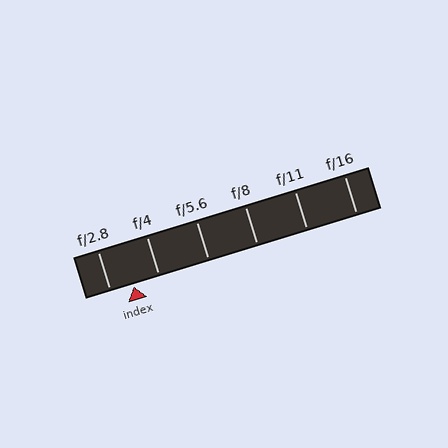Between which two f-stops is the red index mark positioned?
The index mark is between f/2.8 and f/4.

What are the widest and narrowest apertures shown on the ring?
The widest aperture shown is f/2.8 and the narrowest is f/16.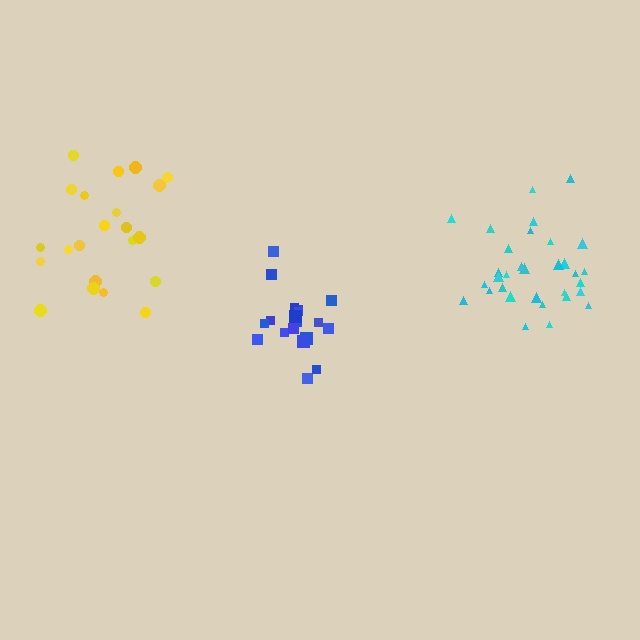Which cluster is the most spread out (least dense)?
Yellow.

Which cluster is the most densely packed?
Blue.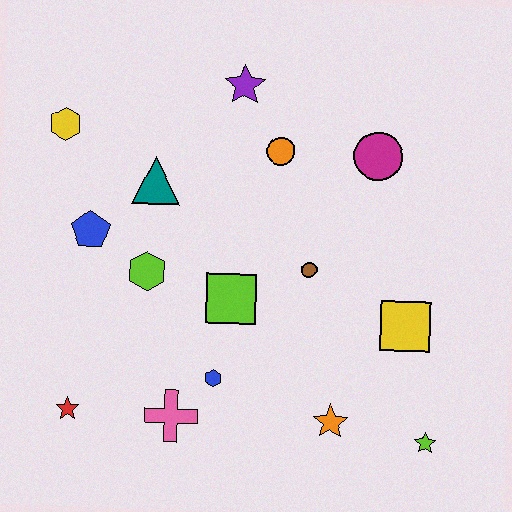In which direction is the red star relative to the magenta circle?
The red star is to the left of the magenta circle.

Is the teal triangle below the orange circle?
Yes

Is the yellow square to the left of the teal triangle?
No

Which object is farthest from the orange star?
The yellow hexagon is farthest from the orange star.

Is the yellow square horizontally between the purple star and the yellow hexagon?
No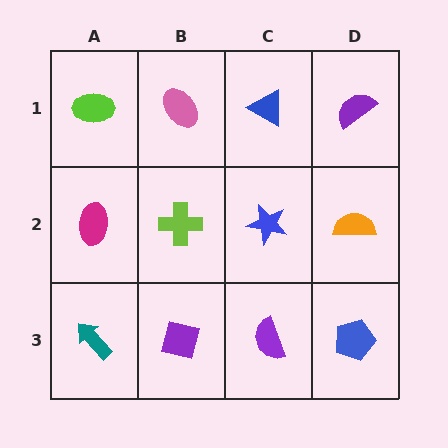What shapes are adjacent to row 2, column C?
A blue triangle (row 1, column C), a purple semicircle (row 3, column C), a lime cross (row 2, column B), an orange semicircle (row 2, column D).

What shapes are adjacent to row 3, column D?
An orange semicircle (row 2, column D), a purple semicircle (row 3, column C).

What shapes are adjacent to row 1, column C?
A blue star (row 2, column C), a pink ellipse (row 1, column B), a purple semicircle (row 1, column D).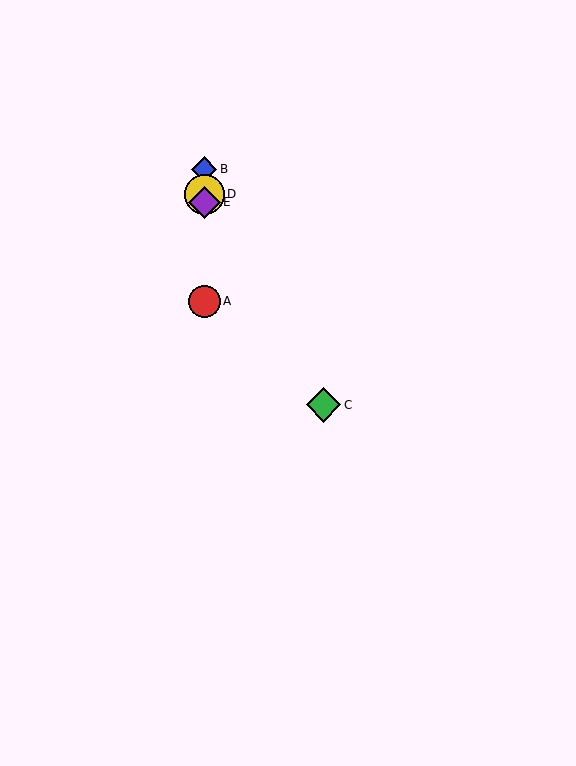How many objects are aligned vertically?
4 objects (A, B, D, E) are aligned vertically.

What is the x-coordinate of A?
Object A is at x≈204.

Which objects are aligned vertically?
Objects A, B, D, E are aligned vertically.